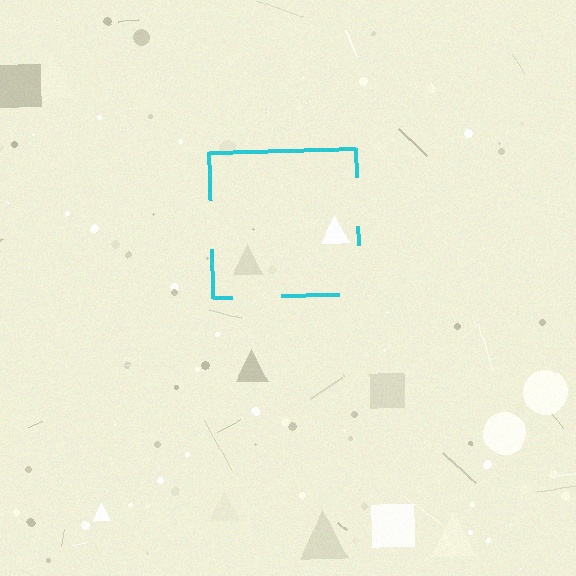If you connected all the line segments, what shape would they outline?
They would outline a square.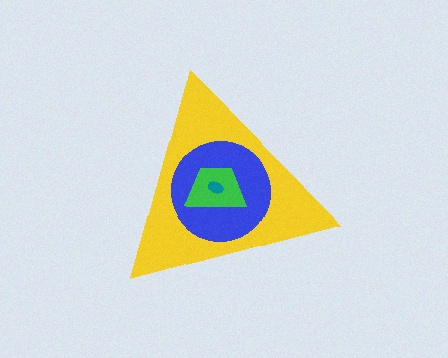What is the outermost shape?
The yellow triangle.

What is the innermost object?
The teal ellipse.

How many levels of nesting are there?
4.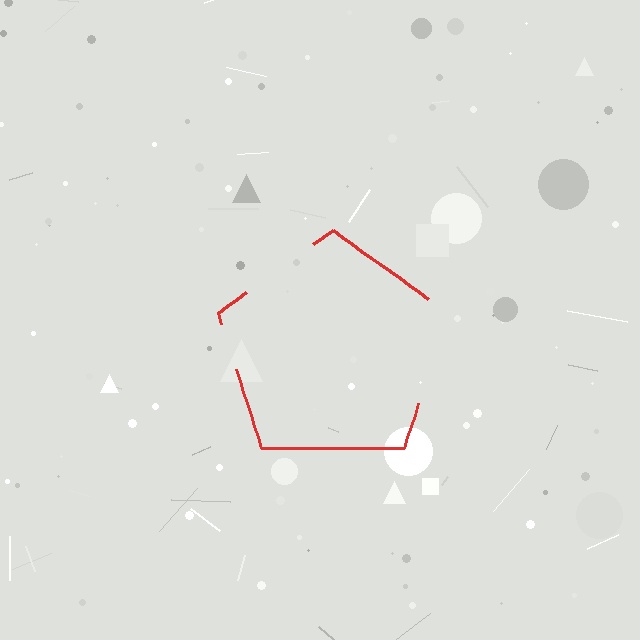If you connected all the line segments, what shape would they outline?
They would outline a pentagon.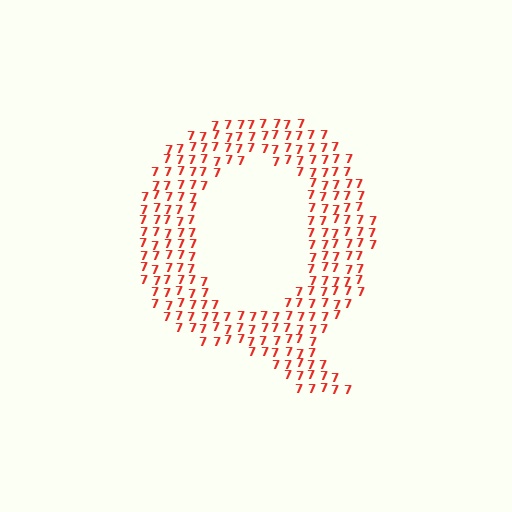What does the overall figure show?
The overall figure shows the letter Q.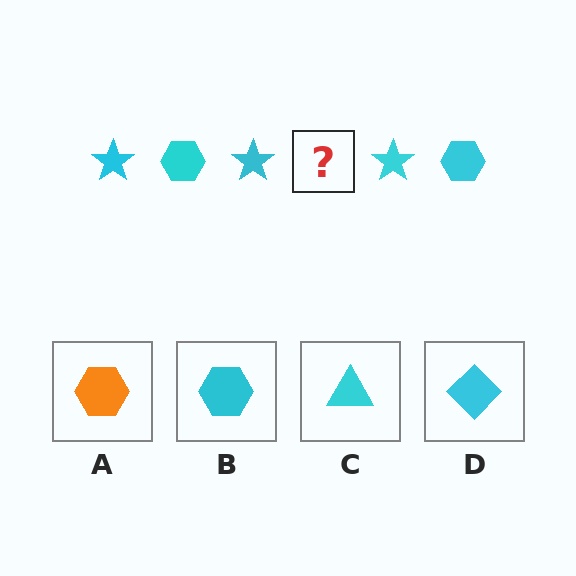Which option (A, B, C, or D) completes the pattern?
B.